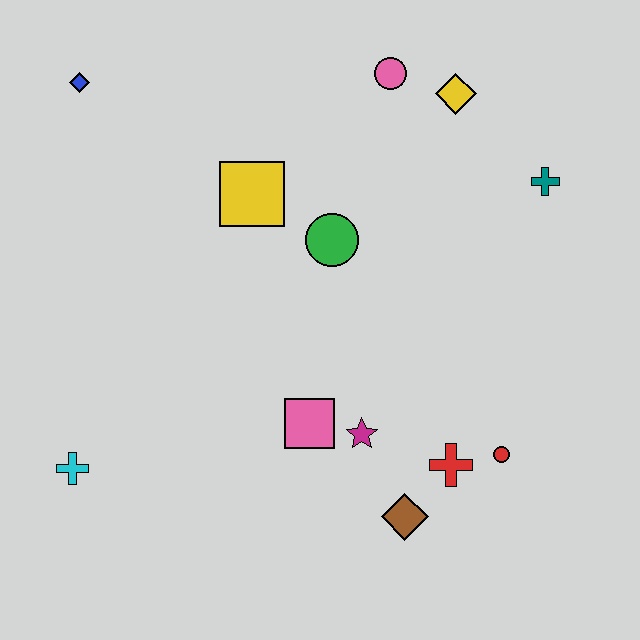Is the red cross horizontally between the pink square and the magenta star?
No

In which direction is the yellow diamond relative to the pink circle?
The yellow diamond is to the right of the pink circle.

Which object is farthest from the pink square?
The blue diamond is farthest from the pink square.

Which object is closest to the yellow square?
The green circle is closest to the yellow square.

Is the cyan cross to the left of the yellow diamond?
Yes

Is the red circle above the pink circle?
No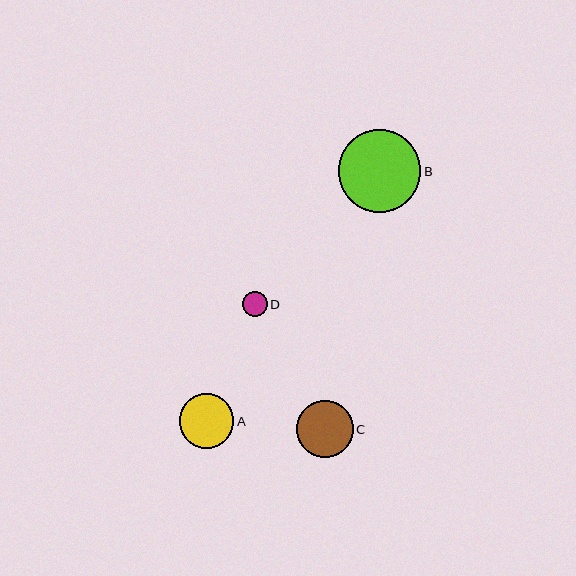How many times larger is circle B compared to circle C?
Circle B is approximately 1.5 times the size of circle C.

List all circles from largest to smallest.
From largest to smallest: B, C, A, D.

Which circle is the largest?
Circle B is the largest with a size of approximately 83 pixels.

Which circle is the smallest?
Circle D is the smallest with a size of approximately 25 pixels.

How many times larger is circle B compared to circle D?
Circle B is approximately 3.3 times the size of circle D.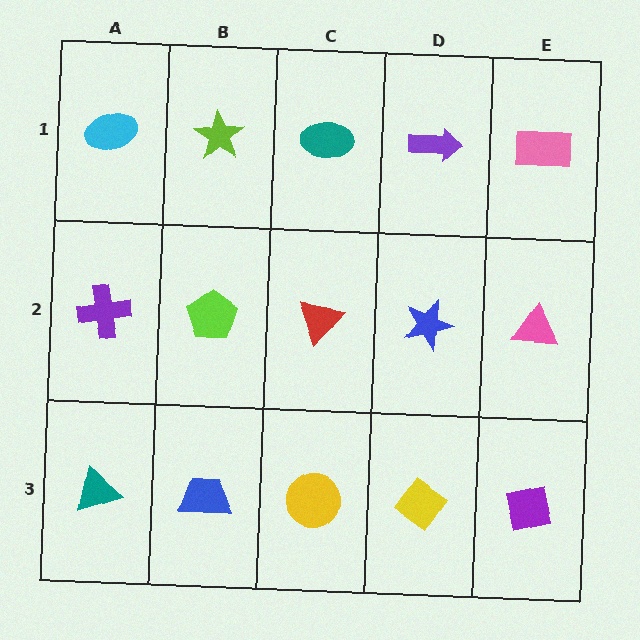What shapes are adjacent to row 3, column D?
A blue star (row 2, column D), a yellow circle (row 3, column C), a purple square (row 3, column E).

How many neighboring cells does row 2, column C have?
4.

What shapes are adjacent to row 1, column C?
A red triangle (row 2, column C), a lime star (row 1, column B), a purple arrow (row 1, column D).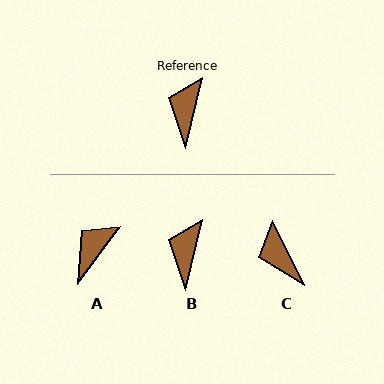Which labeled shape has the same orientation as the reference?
B.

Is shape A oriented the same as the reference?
No, it is off by about 24 degrees.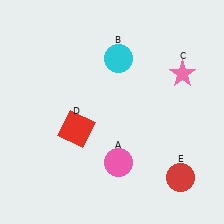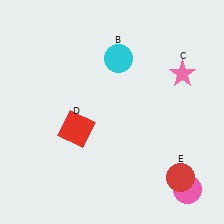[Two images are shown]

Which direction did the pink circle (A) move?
The pink circle (A) moved right.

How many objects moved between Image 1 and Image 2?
1 object moved between the two images.